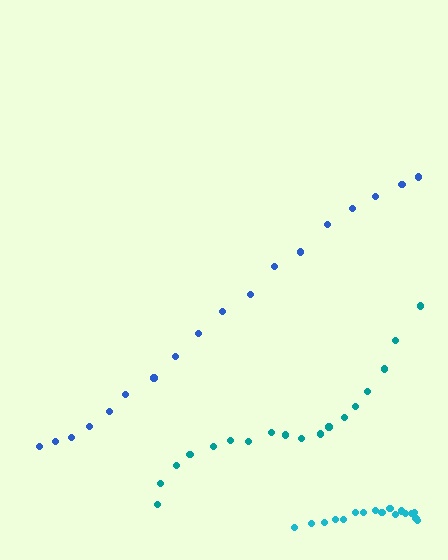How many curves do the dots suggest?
There are 3 distinct paths.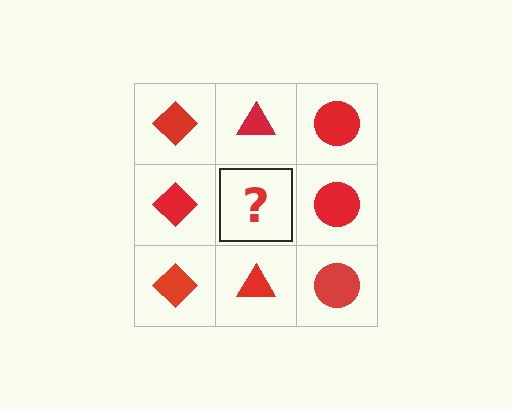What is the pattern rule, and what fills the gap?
The rule is that each column has a consistent shape. The gap should be filled with a red triangle.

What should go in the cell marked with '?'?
The missing cell should contain a red triangle.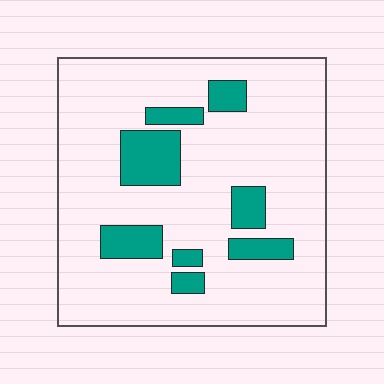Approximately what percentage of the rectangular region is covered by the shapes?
Approximately 15%.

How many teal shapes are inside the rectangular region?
8.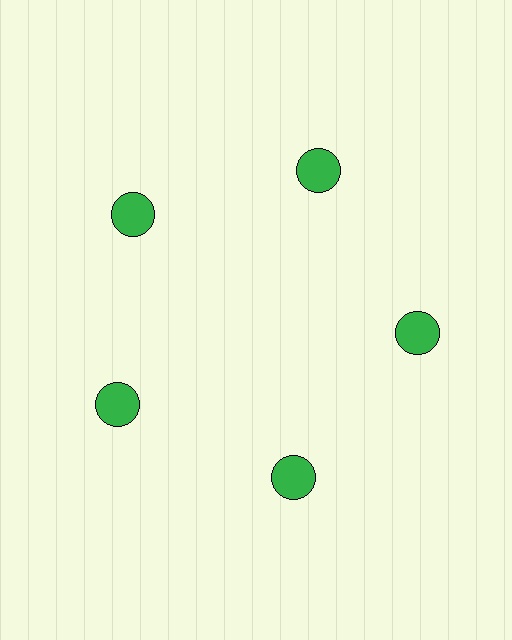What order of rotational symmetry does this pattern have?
This pattern has 5-fold rotational symmetry.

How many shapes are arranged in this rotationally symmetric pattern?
There are 5 shapes, arranged in 5 groups of 1.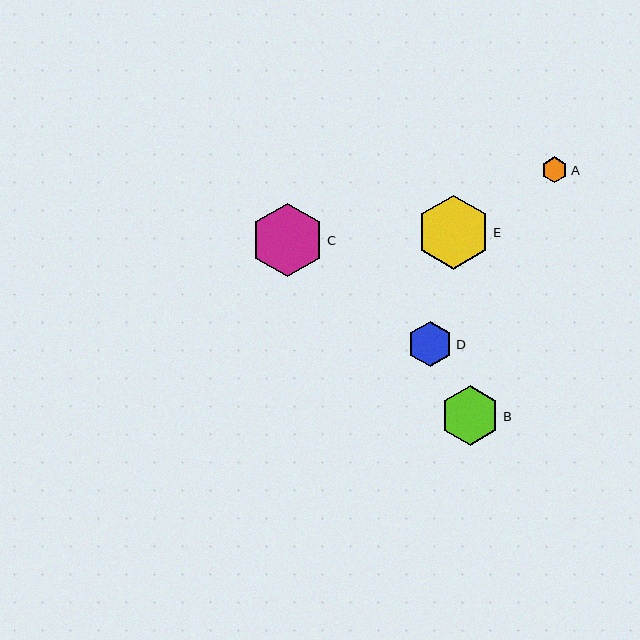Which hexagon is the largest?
Hexagon E is the largest with a size of approximately 74 pixels.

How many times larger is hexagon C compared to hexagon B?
Hexagon C is approximately 1.2 times the size of hexagon B.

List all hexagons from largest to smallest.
From largest to smallest: E, C, B, D, A.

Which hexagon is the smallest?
Hexagon A is the smallest with a size of approximately 26 pixels.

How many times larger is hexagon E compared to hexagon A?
Hexagon E is approximately 2.8 times the size of hexagon A.